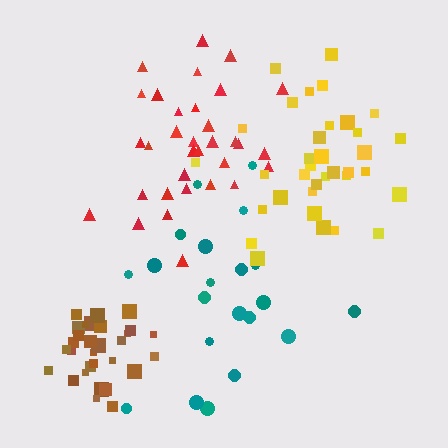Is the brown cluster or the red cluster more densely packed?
Brown.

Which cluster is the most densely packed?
Brown.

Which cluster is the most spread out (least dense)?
Teal.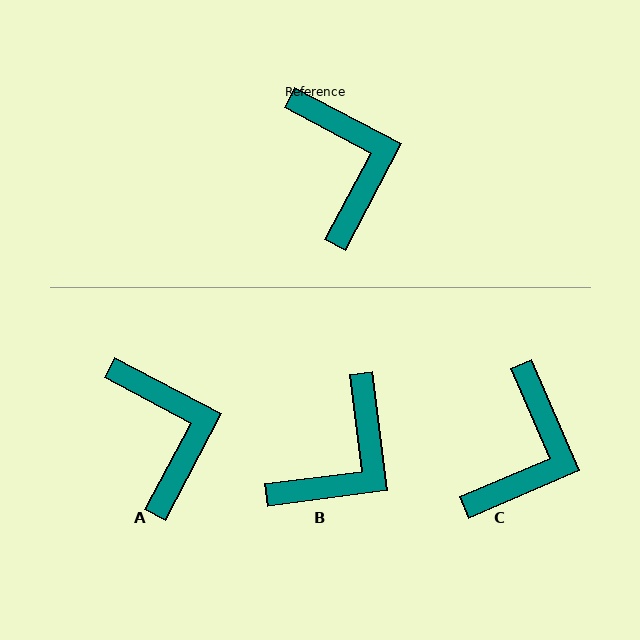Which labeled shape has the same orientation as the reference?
A.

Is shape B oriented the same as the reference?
No, it is off by about 55 degrees.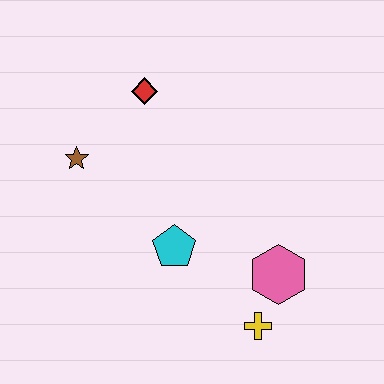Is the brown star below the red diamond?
Yes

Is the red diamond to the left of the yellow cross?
Yes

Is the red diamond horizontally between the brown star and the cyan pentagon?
Yes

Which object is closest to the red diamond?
The brown star is closest to the red diamond.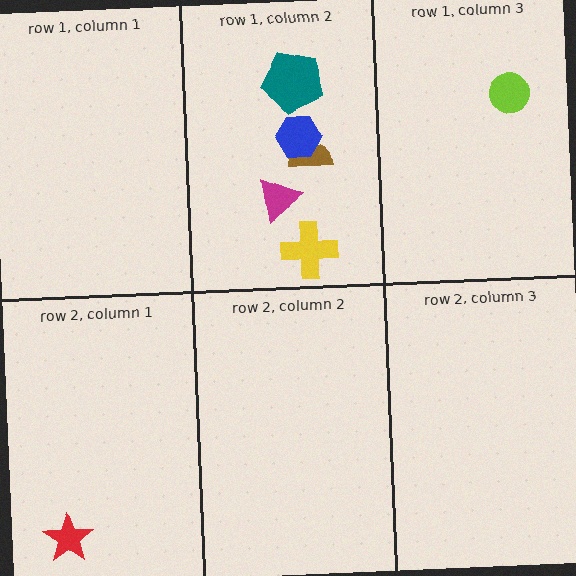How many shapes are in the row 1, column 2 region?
5.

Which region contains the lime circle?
The row 1, column 3 region.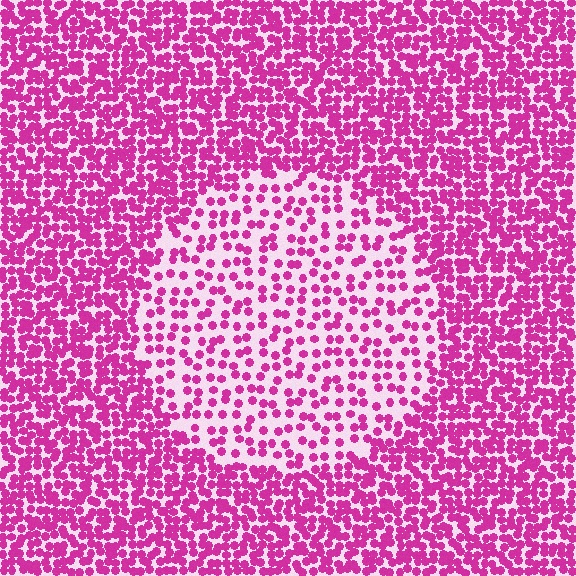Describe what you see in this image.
The image contains small magenta elements arranged at two different densities. A circle-shaped region is visible where the elements are less densely packed than the surrounding area.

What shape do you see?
I see a circle.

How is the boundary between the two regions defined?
The boundary is defined by a change in element density (approximately 2.2x ratio). All elements are the same color, size, and shape.